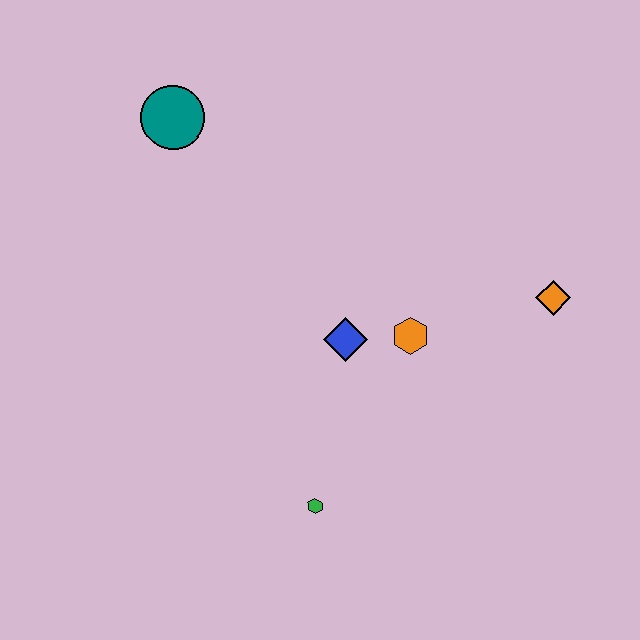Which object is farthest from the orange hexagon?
The teal circle is farthest from the orange hexagon.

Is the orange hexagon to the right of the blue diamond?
Yes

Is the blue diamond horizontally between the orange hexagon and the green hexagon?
Yes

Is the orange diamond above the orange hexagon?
Yes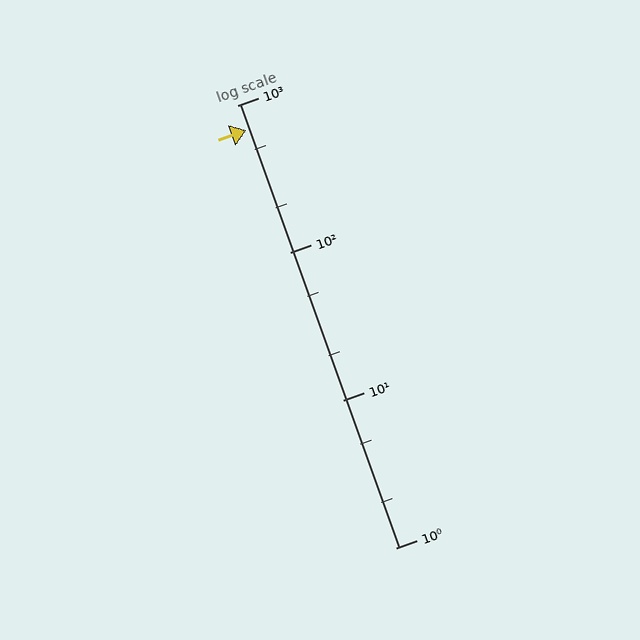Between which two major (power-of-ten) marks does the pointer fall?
The pointer is between 100 and 1000.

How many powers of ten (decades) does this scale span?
The scale spans 3 decades, from 1 to 1000.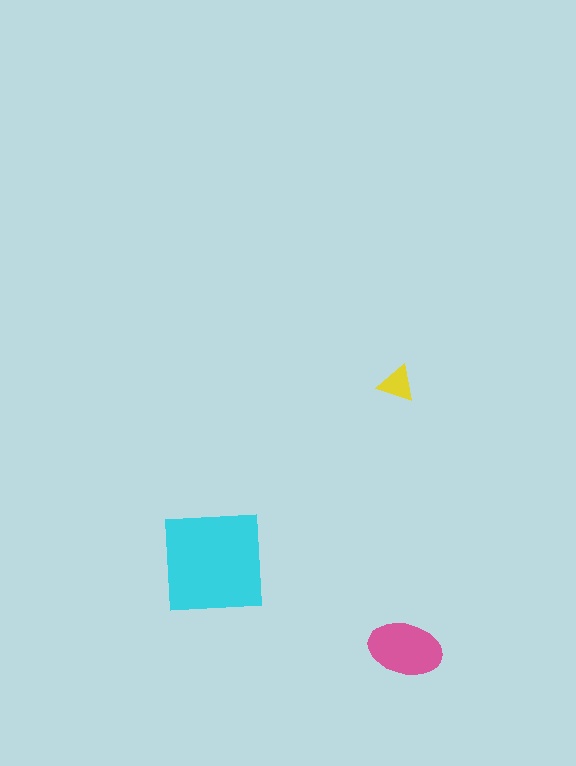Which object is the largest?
The cyan square.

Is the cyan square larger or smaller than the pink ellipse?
Larger.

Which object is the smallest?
The yellow triangle.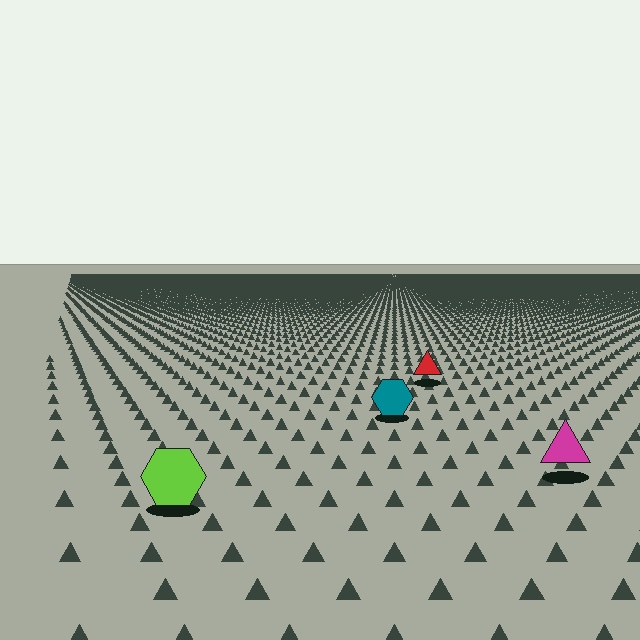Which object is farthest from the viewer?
The red triangle is farthest from the viewer. It appears smaller and the ground texture around it is denser.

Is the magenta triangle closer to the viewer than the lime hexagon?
No. The lime hexagon is closer — you can tell from the texture gradient: the ground texture is coarser near it.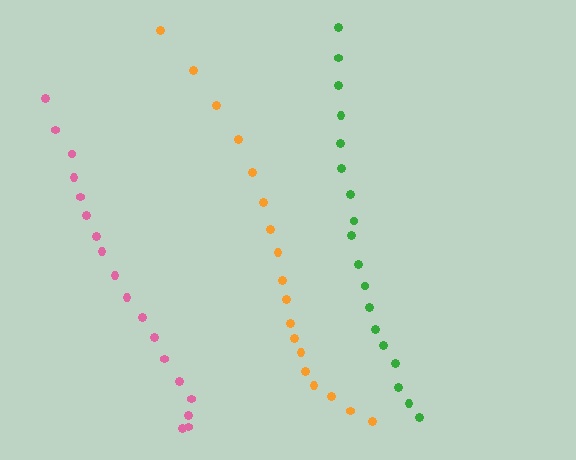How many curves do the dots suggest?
There are 3 distinct paths.